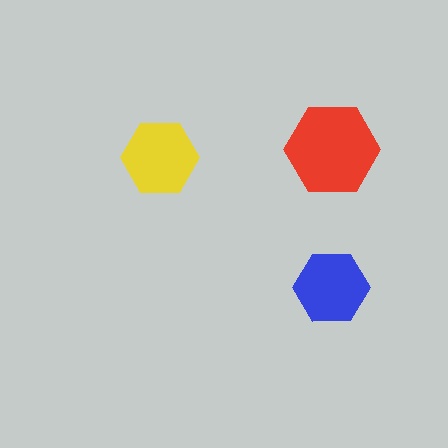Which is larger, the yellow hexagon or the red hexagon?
The red one.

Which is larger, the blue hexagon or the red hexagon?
The red one.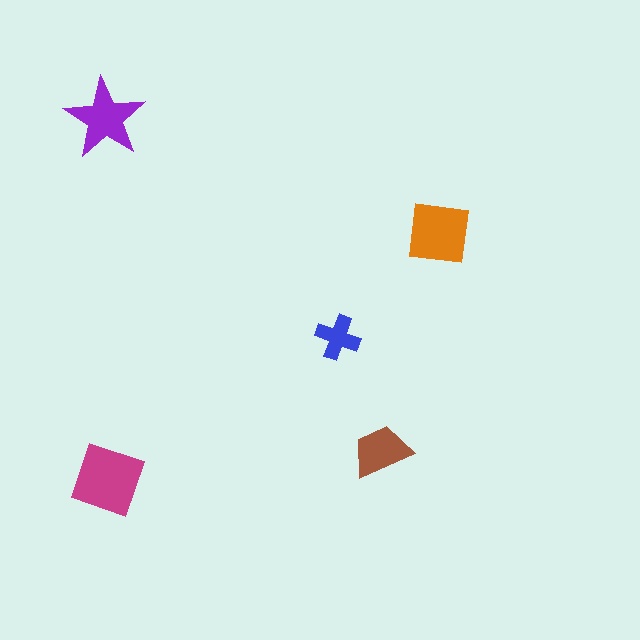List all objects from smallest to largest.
The blue cross, the brown trapezoid, the purple star, the orange square, the magenta square.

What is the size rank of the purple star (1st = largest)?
3rd.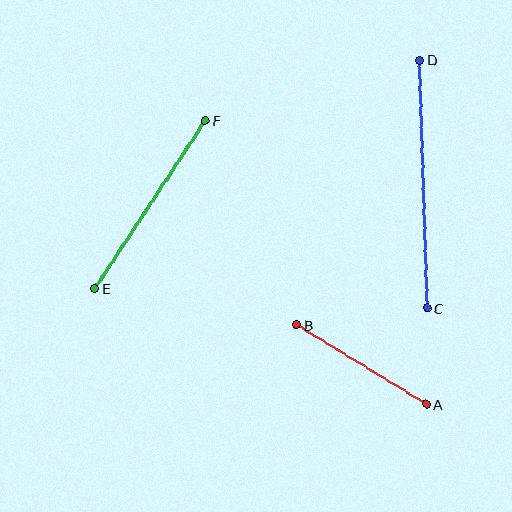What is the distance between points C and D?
The distance is approximately 248 pixels.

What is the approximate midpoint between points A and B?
The midpoint is at approximately (361, 365) pixels.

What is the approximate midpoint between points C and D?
The midpoint is at approximately (423, 184) pixels.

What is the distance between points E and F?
The distance is approximately 201 pixels.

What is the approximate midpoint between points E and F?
The midpoint is at approximately (150, 205) pixels.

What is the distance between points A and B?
The distance is approximately 152 pixels.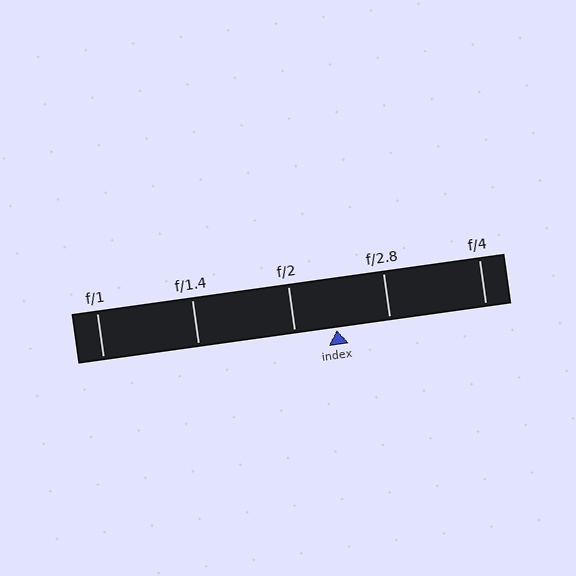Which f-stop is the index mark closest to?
The index mark is closest to f/2.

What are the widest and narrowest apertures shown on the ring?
The widest aperture shown is f/1 and the narrowest is f/4.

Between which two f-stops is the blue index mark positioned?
The index mark is between f/2 and f/2.8.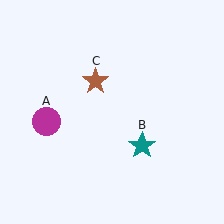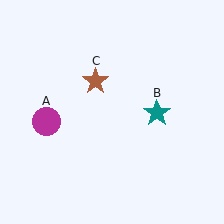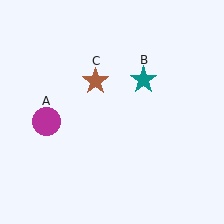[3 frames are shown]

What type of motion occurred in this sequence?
The teal star (object B) rotated counterclockwise around the center of the scene.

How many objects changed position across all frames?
1 object changed position: teal star (object B).